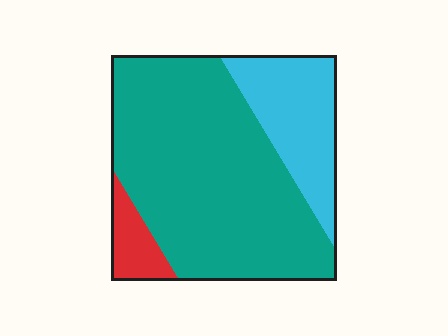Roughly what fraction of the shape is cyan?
Cyan takes up about one quarter (1/4) of the shape.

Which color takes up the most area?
Teal, at roughly 70%.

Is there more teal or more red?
Teal.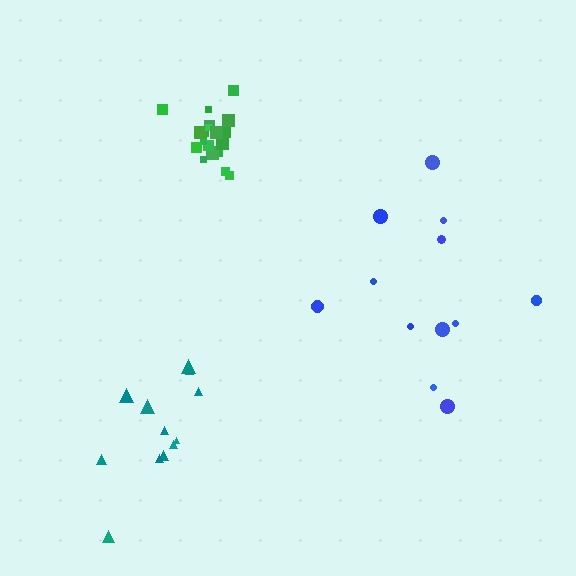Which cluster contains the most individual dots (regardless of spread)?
Green (19).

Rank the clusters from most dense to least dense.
green, teal, blue.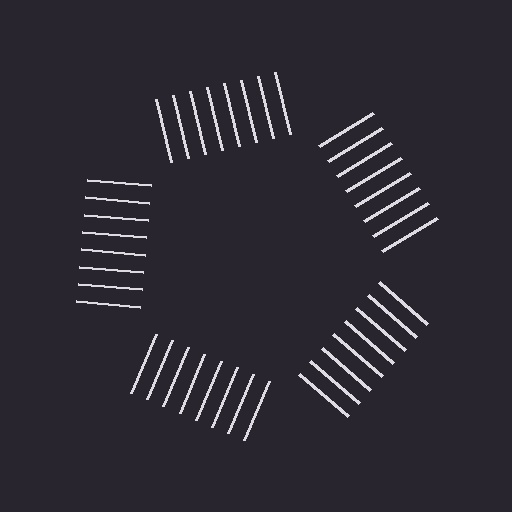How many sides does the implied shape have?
5 sides — the line-ends trace a pentagon.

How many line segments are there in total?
40 — 8 along each of the 5 edges.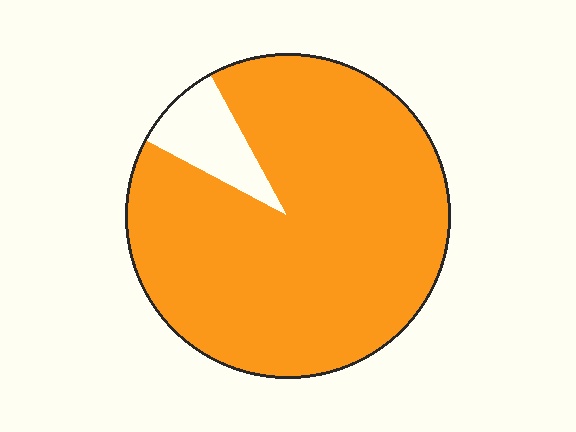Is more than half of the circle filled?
Yes.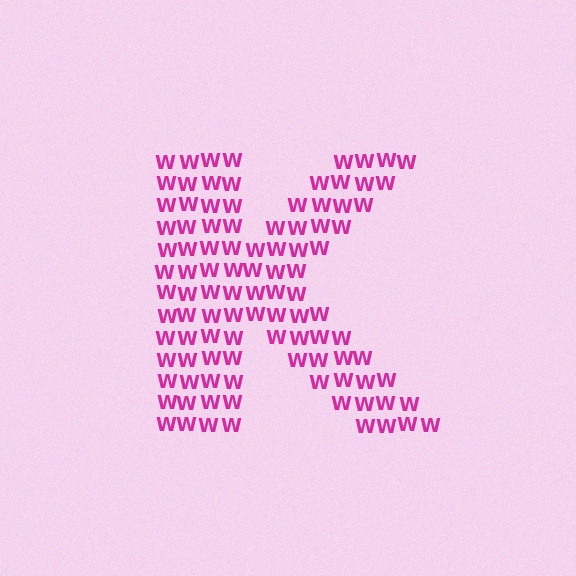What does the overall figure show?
The overall figure shows the letter K.